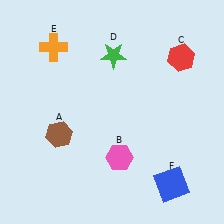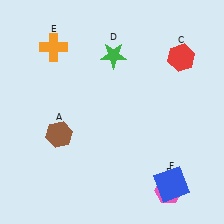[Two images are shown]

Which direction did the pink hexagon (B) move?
The pink hexagon (B) moved right.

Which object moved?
The pink hexagon (B) moved right.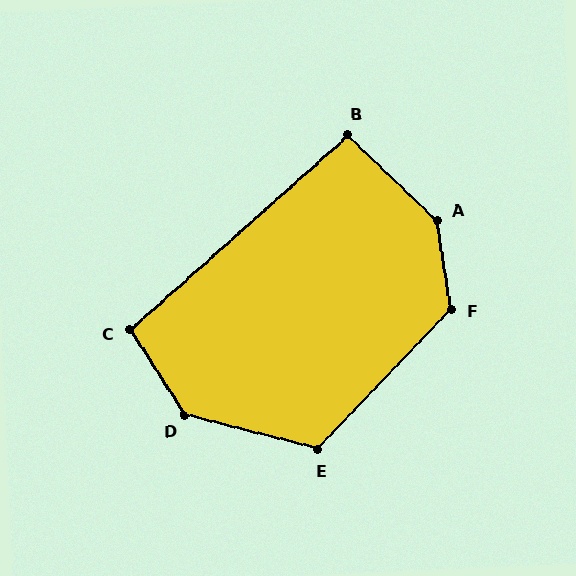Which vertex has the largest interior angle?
A, at approximately 142 degrees.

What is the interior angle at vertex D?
Approximately 137 degrees (obtuse).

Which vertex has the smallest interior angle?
B, at approximately 95 degrees.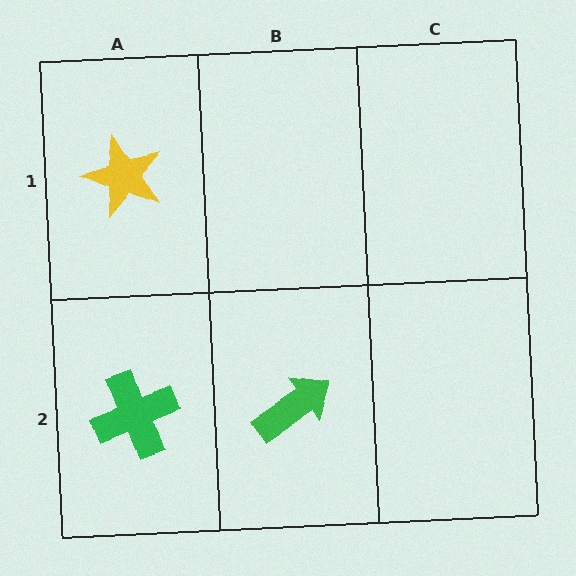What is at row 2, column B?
A green arrow.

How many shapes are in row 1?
1 shape.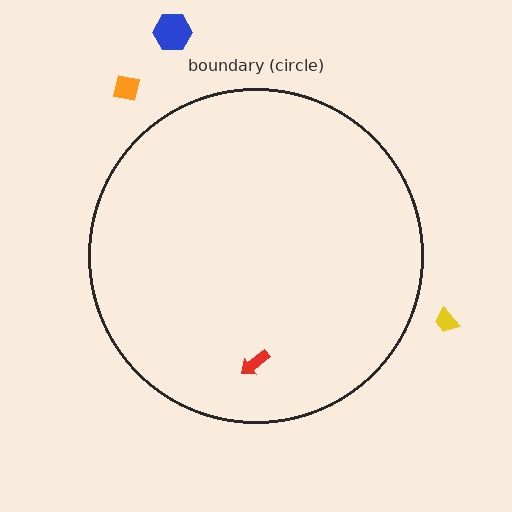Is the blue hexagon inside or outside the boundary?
Outside.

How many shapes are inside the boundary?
1 inside, 3 outside.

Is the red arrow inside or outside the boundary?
Inside.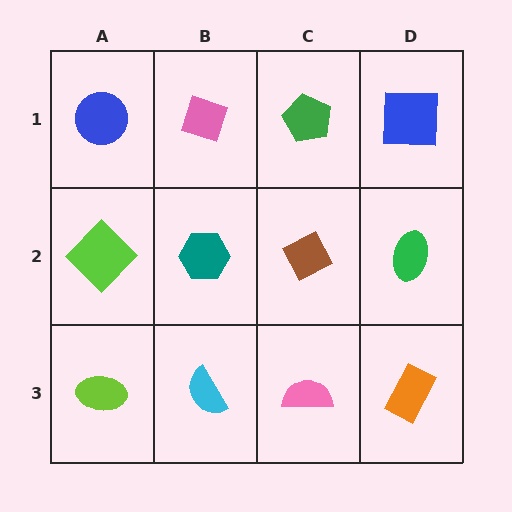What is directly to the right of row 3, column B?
A pink semicircle.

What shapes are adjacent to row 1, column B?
A teal hexagon (row 2, column B), a blue circle (row 1, column A), a green pentagon (row 1, column C).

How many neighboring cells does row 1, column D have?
2.